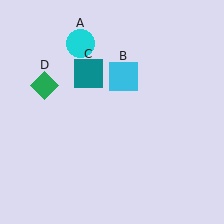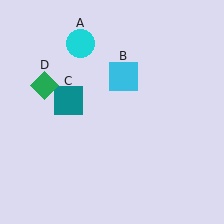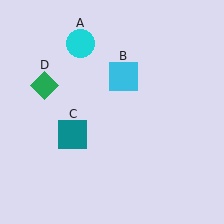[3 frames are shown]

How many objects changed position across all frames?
1 object changed position: teal square (object C).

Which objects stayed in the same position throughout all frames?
Cyan circle (object A) and cyan square (object B) and green diamond (object D) remained stationary.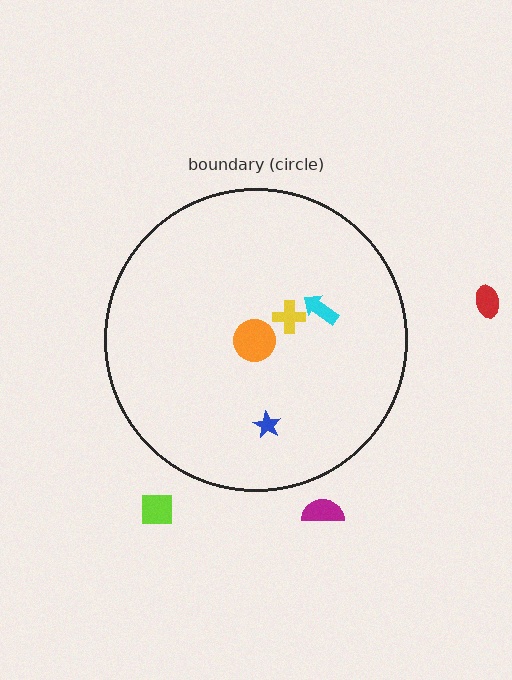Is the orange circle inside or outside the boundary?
Inside.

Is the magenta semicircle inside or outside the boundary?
Outside.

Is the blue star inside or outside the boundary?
Inside.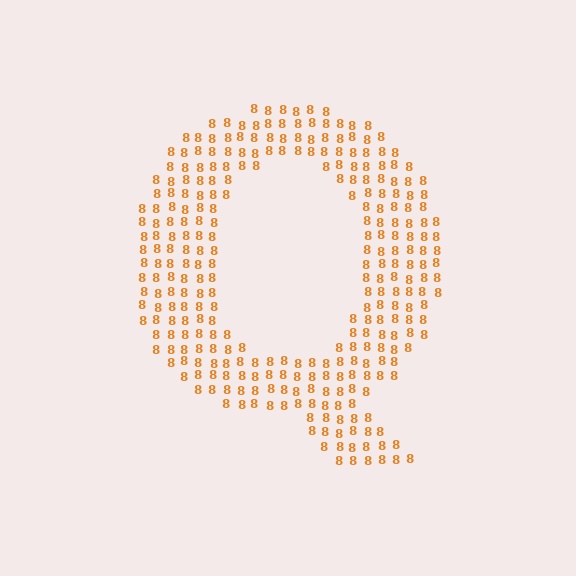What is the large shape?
The large shape is the letter Q.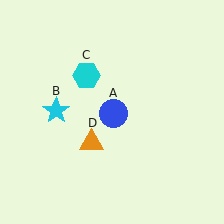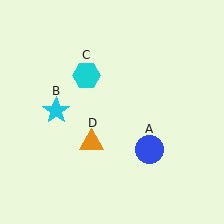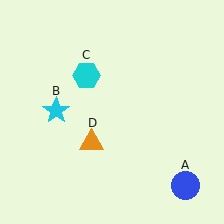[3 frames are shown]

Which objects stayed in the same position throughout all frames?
Cyan star (object B) and cyan hexagon (object C) and orange triangle (object D) remained stationary.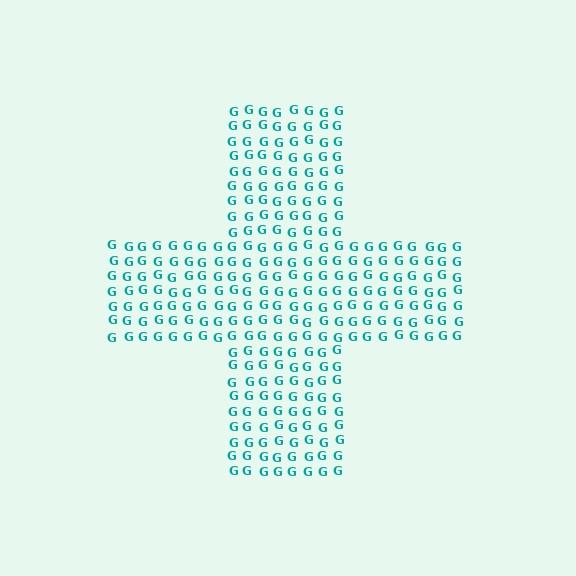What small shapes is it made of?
It is made of small letter G's.